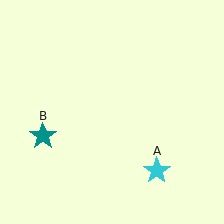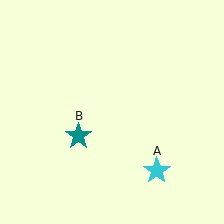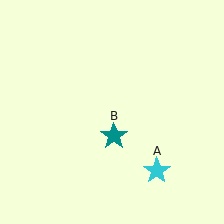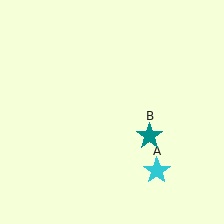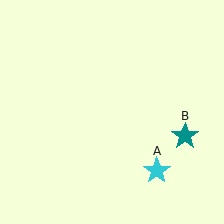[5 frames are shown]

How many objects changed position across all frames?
1 object changed position: teal star (object B).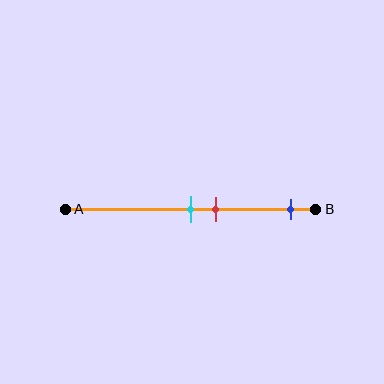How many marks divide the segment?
There are 3 marks dividing the segment.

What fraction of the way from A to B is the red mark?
The red mark is approximately 60% (0.6) of the way from A to B.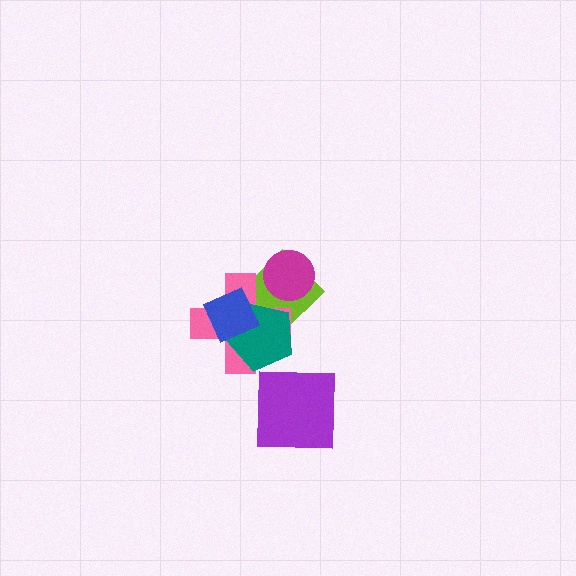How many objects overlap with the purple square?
0 objects overlap with the purple square.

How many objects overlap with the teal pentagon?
3 objects overlap with the teal pentagon.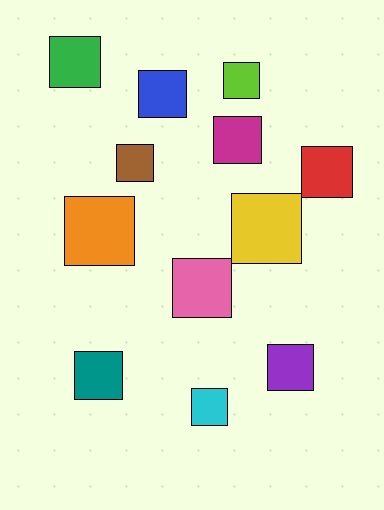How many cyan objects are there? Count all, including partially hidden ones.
There is 1 cyan object.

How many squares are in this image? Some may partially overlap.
There are 12 squares.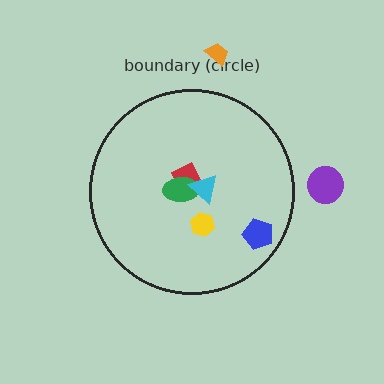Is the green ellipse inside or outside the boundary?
Inside.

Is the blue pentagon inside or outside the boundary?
Inside.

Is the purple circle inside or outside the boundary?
Outside.